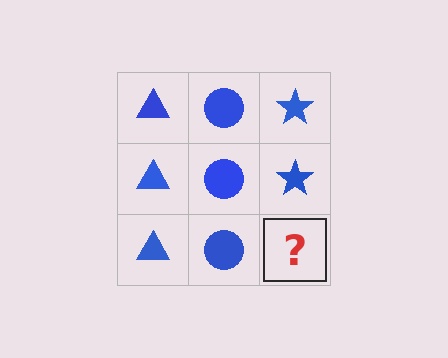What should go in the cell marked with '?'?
The missing cell should contain a blue star.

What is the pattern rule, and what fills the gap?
The rule is that each column has a consistent shape. The gap should be filled with a blue star.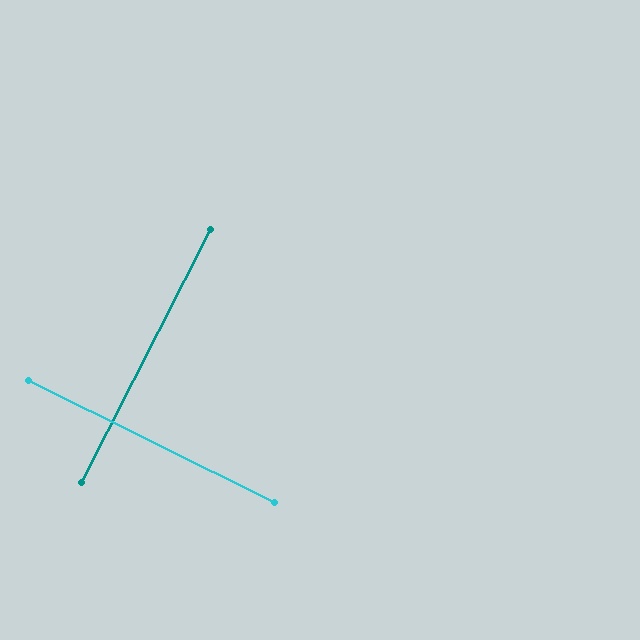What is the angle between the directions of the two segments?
Approximately 89 degrees.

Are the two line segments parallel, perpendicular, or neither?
Perpendicular — they meet at approximately 89°.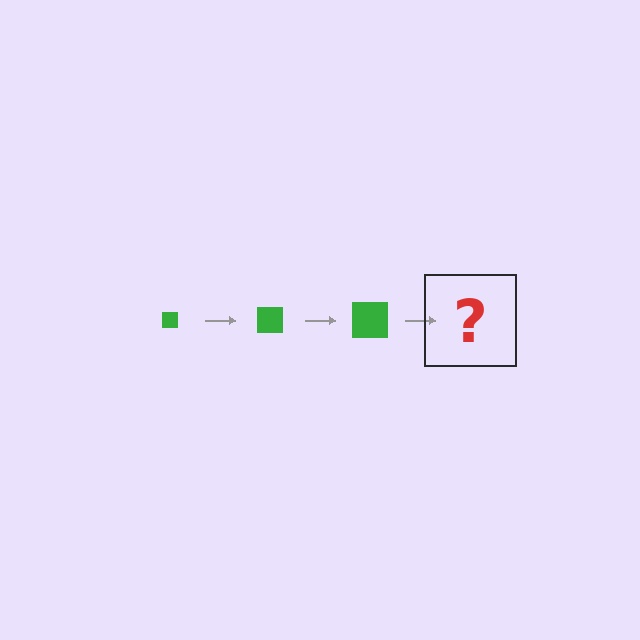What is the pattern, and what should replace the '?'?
The pattern is that the square gets progressively larger each step. The '?' should be a green square, larger than the previous one.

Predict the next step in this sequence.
The next step is a green square, larger than the previous one.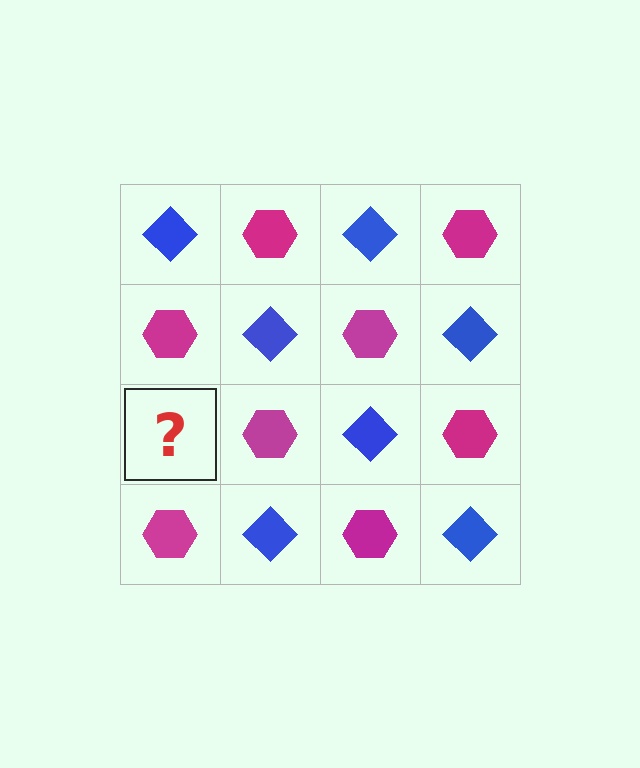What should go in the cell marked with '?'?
The missing cell should contain a blue diamond.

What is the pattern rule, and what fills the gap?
The rule is that it alternates blue diamond and magenta hexagon in a checkerboard pattern. The gap should be filled with a blue diamond.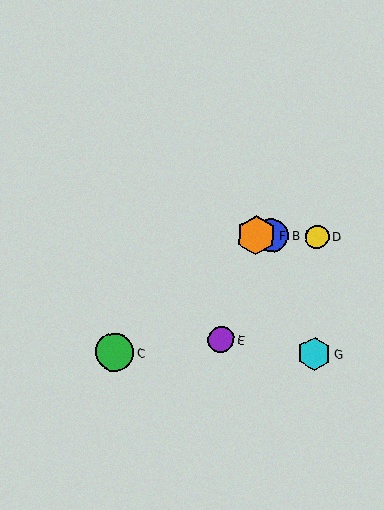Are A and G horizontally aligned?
No, A is at y≈235 and G is at y≈354.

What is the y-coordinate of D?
Object D is at y≈237.